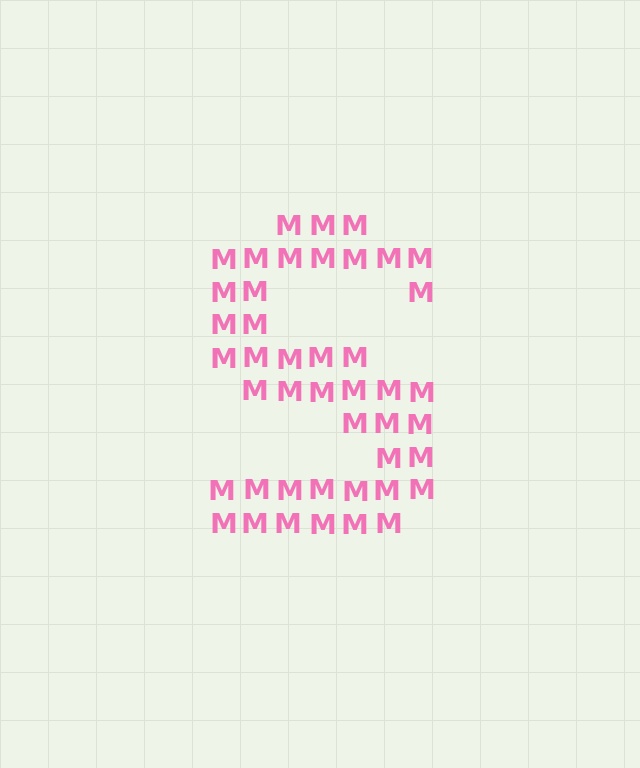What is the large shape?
The large shape is the letter S.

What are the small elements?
The small elements are letter M's.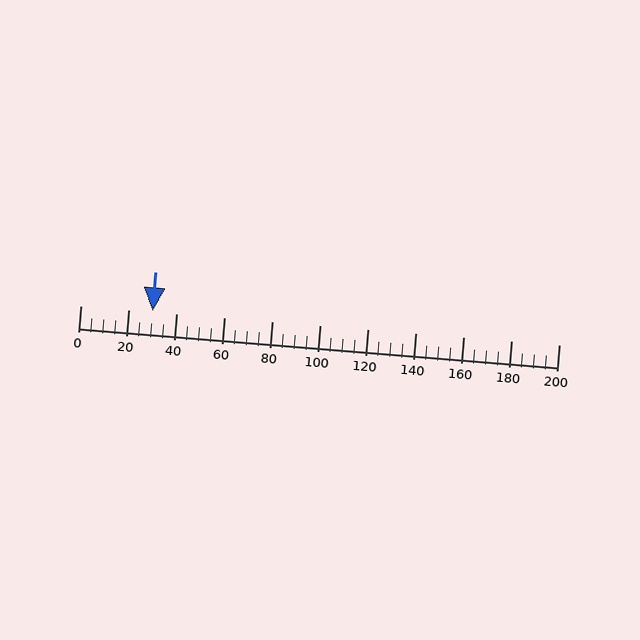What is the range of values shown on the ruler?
The ruler shows values from 0 to 200.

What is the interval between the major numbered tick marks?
The major tick marks are spaced 20 units apart.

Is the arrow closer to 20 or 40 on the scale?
The arrow is closer to 40.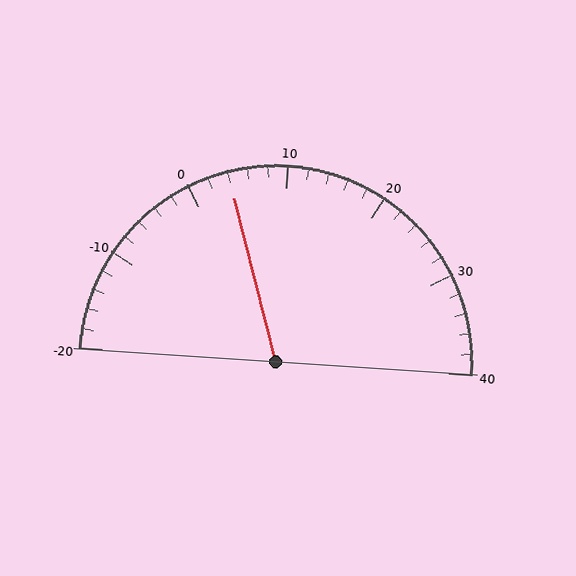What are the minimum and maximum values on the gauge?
The gauge ranges from -20 to 40.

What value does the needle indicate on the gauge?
The needle indicates approximately 4.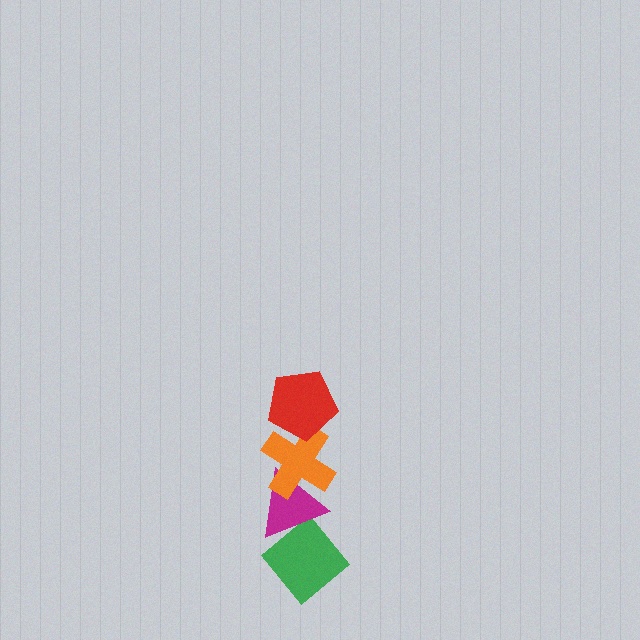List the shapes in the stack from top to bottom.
From top to bottom: the red pentagon, the orange cross, the magenta triangle, the green diamond.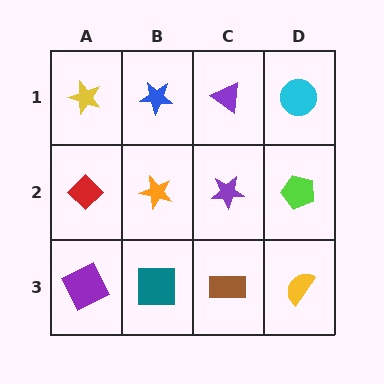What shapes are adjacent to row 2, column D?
A cyan circle (row 1, column D), a yellow semicircle (row 3, column D), a purple star (row 2, column C).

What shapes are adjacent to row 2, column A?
A yellow star (row 1, column A), a purple square (row 3, column A), an orange star (row 2, column B).